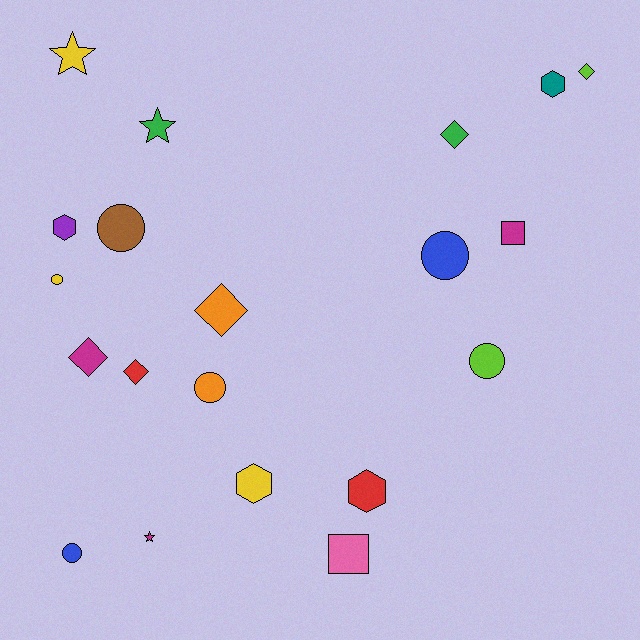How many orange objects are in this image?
There are 2 orange objects.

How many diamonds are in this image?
There are 5 diamonds.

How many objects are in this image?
There are 20 objects.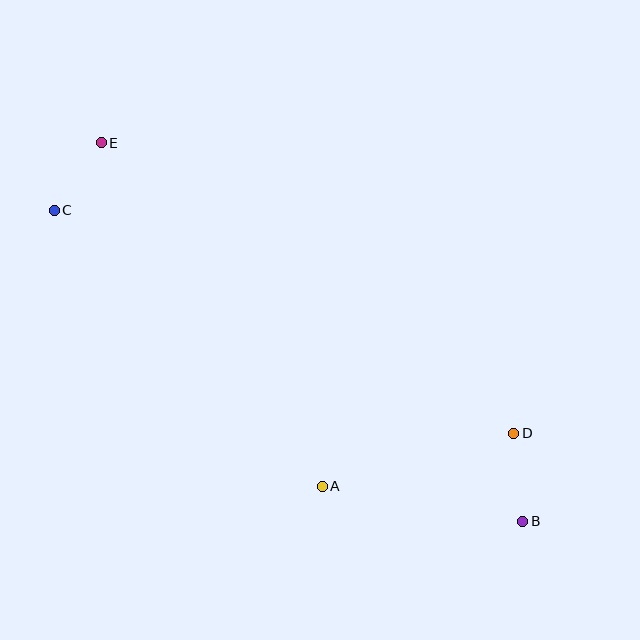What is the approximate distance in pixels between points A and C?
The distance between A and C is approximately 385 pixels.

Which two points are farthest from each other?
Points B and E are farthest from each other.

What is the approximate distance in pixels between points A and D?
The distance between A and D is approximately 198 pixels.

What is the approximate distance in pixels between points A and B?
The distance between A and B is approximately 203 pixels.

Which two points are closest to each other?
Points C and E are closest to each other.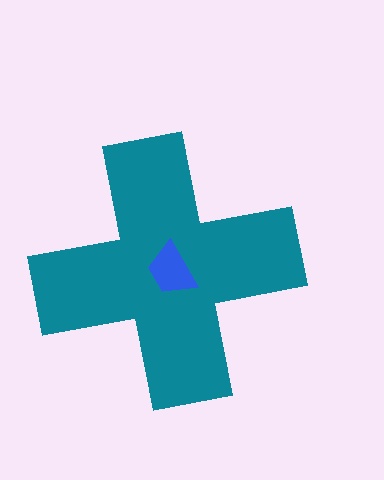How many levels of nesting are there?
2.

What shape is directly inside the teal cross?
The blue trapezoid.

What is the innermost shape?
The blue trapezoid.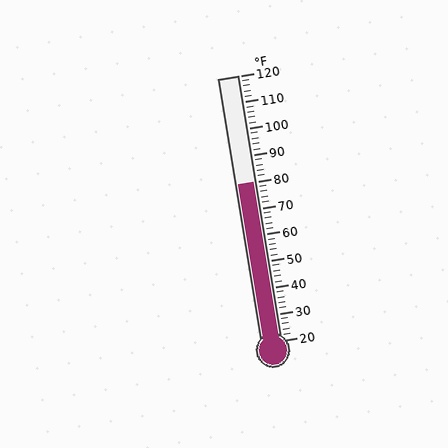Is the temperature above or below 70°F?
The temperature is above 70°F.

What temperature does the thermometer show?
The thermometer shows approximately 80°F.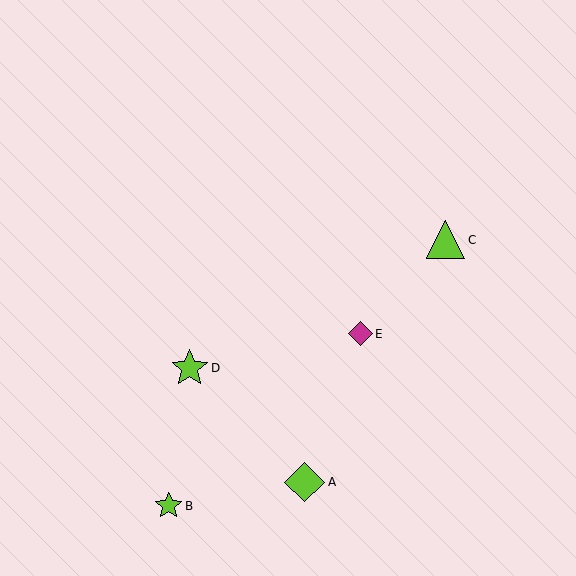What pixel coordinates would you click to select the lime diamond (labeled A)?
Click at (305, 482) to select the lime diamond A.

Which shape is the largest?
The lime diamond (labeled A) is the largest.